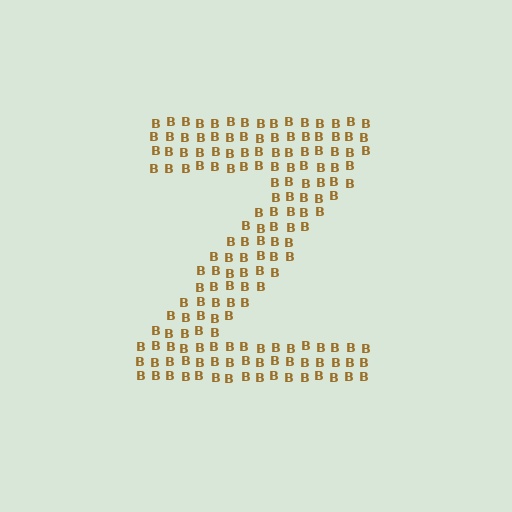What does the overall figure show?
The overall figure shows the letter Z.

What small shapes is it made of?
It is made of small letter B's.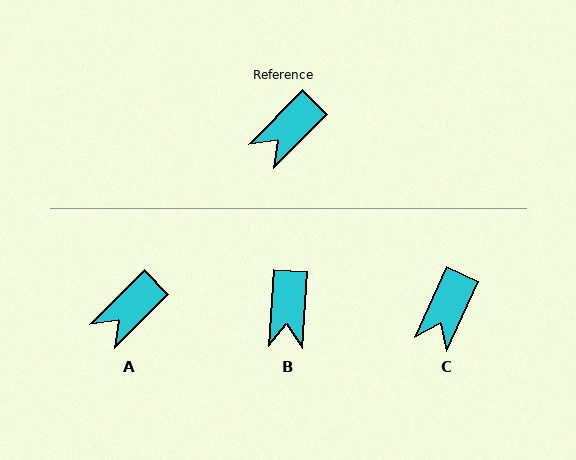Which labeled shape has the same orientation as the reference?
A.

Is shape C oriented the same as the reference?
No, it is off by about 21 degrees.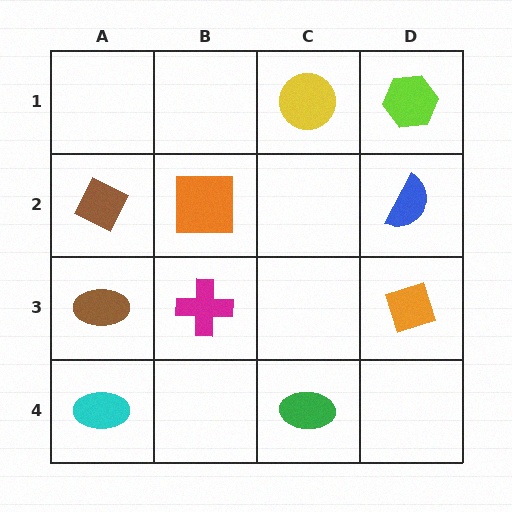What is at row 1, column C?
A yellow circle.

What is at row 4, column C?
A green ellipse.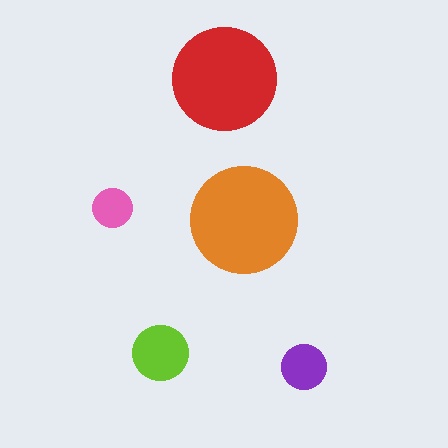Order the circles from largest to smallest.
the orange one, the red one, the lime one, the purple one, the pink one.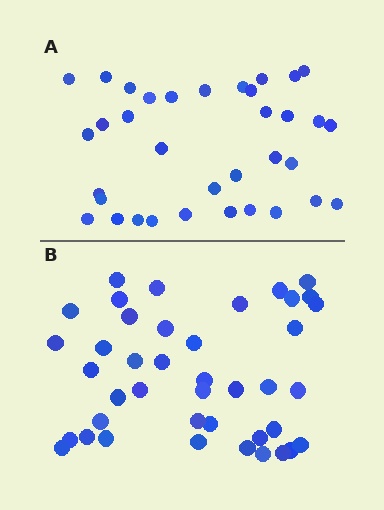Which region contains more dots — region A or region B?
Region B (the bottom region) has more dots.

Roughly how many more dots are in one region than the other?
Region B has about 6 more dots than region A.